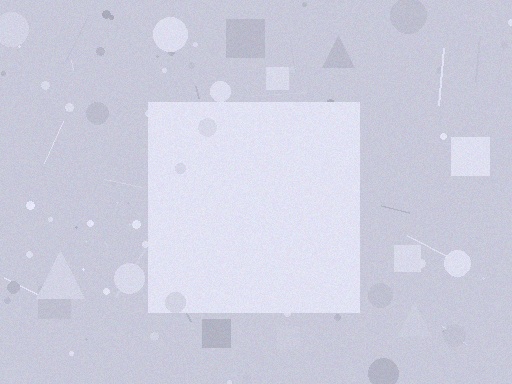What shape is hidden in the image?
A square is hidden in the image.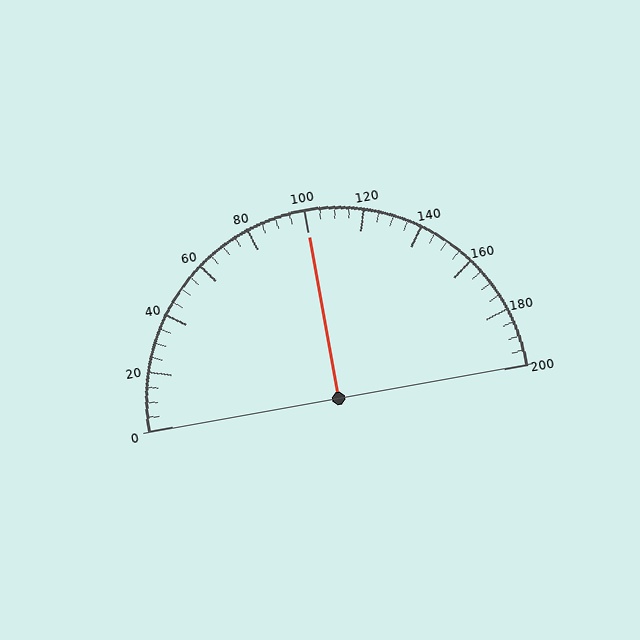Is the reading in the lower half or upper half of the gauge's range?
The reading is in the upper half of the range (0 to 200).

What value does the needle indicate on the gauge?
The needle indicates approximately 100.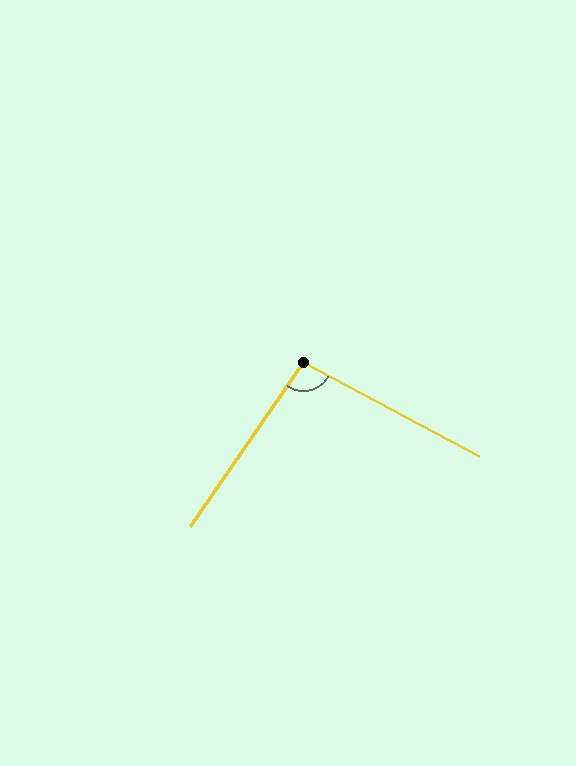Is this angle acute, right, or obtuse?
It is obtuse.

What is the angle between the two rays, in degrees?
Approximately 96 degrees.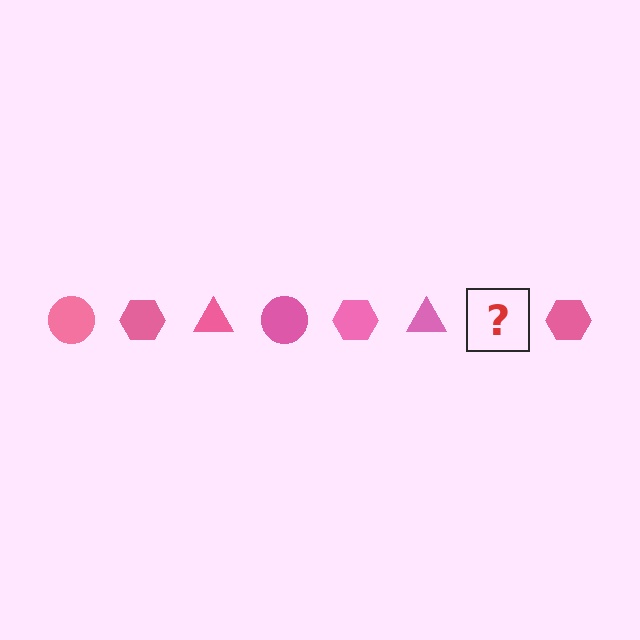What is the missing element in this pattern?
The missing element is a pink circle.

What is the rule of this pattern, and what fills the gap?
The rule is that the pattern cycles through circle, hexagon, triangle shapes in pink. The gap should be filled with a pink circle.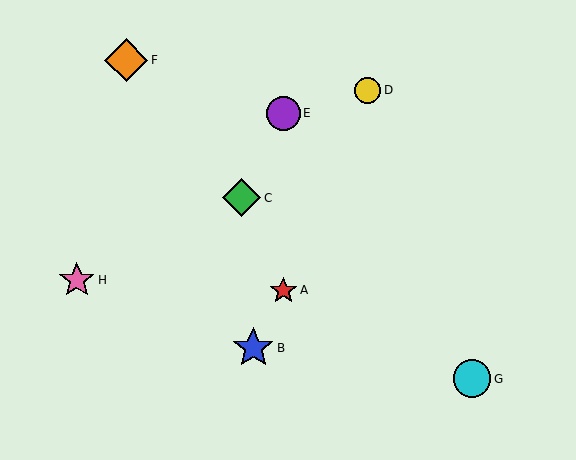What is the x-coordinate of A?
Object A is at x≈283.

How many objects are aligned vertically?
2 objects (A, E) are aligned vertically.